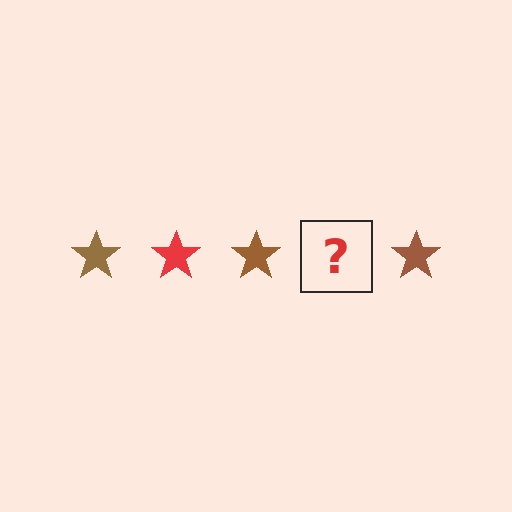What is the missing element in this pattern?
The missing element is a red star.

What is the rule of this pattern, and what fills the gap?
The rule is that the pattern cycles through brown, red stars. The gap should be filled with a red star.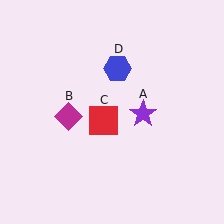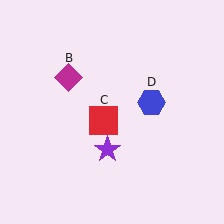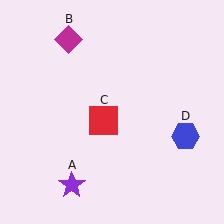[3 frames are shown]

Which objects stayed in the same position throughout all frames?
Red square (object C) remained stationary.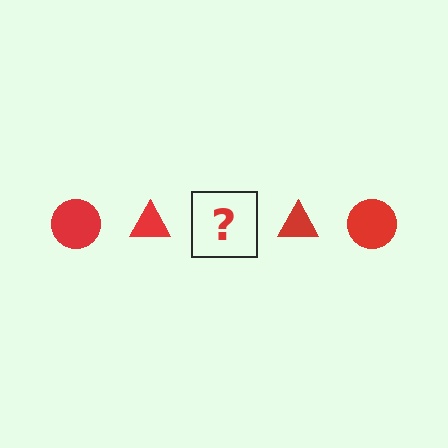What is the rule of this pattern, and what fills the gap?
The rule is that the pattern cycles through circle, triangle shapes in red. The gap should be filled with a red circle.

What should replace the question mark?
The question mark should be replaced with a red circle.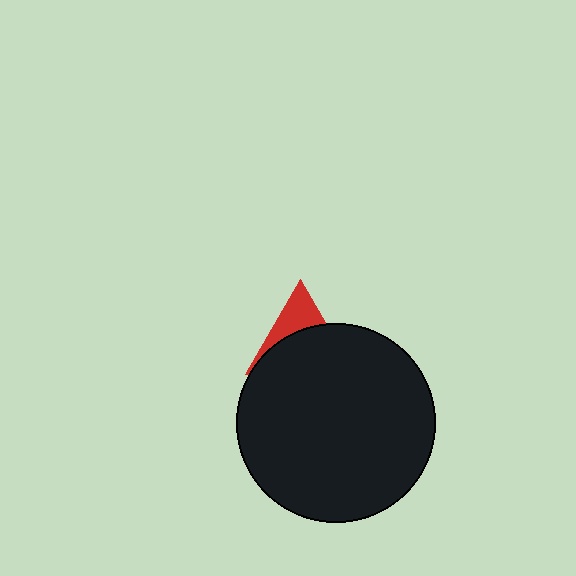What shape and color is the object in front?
The object in front is a black circle.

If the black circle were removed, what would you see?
You would see the complete red triangle.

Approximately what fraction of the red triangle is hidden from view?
Roughly 66% of the red triangle is hidden behind the black circle.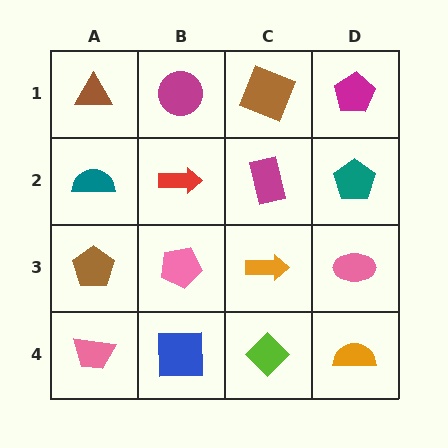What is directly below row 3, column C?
A lime diamond.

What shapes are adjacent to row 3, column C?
A magenta rectangle (row 2, column C), a lime diamond (row 4, column C), a pink pentagon (row 3, column B), a pink ellipse (row 3, column D).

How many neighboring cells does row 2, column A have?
3.